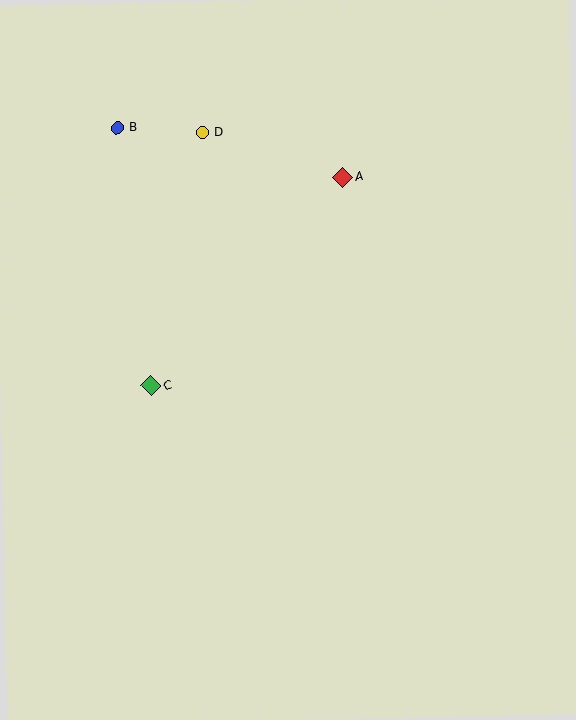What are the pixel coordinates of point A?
Point A is at (343, 177).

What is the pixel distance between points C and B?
The distance between C and B is 260 pixels.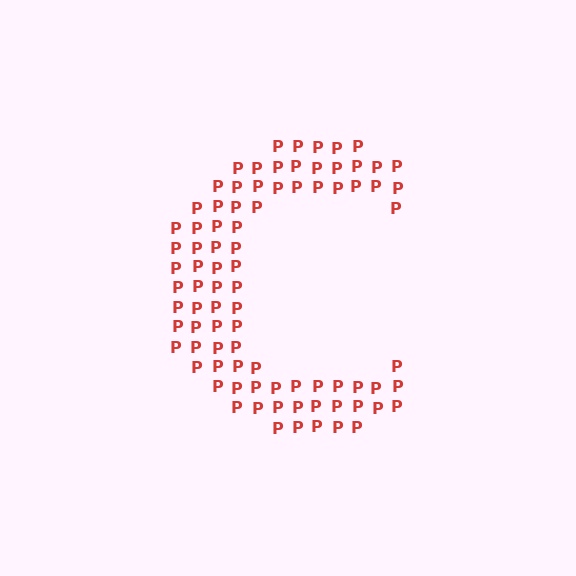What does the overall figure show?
The overall figure shows the letter C.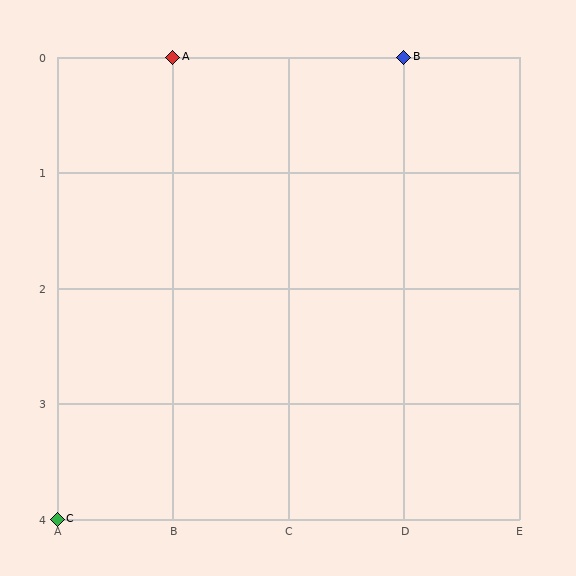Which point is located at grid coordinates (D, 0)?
Point B is at (D, 0).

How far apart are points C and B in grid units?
Points C and B are 3 columns and 4 rows apart (about 5.0 grid units diagonally).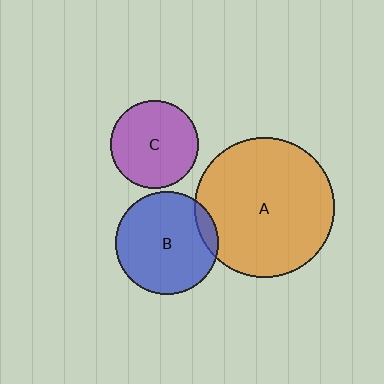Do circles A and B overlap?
Yes.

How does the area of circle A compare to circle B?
Approximately 1.8 times.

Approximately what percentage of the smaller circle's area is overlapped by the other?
Approximately 10%.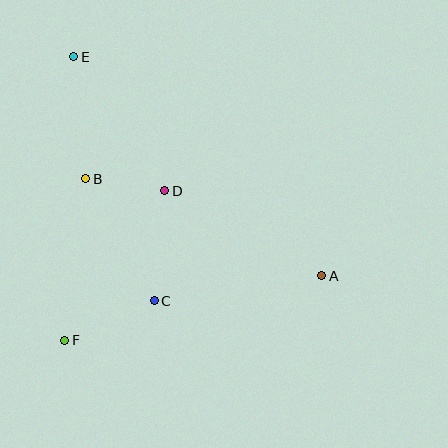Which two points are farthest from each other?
Points A and E are farthest from each other.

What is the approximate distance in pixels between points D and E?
The distance between D and E is approximately 162 pixels.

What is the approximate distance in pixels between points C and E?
The distance between C and E is approximately 257 pixels.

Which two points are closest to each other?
Points B and D are closest to each other.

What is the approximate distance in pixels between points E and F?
The distance between E and F is approximately 283 pixels.